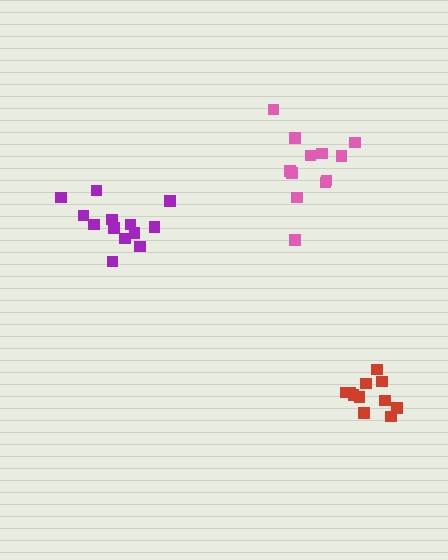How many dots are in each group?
Group 1: 11 dots, Group 2: 12 dots, Group 3: 13 dots (36 total).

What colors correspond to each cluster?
The clusters are colored: red, pink, purple.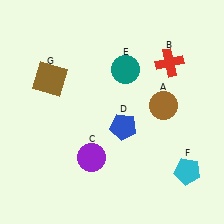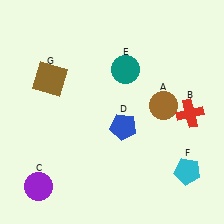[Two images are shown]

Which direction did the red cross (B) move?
The red cross (B) moved down.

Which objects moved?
The objects that moved are: the red cross (B), the purple circle (C).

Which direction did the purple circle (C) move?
The purple circle (C) moved left.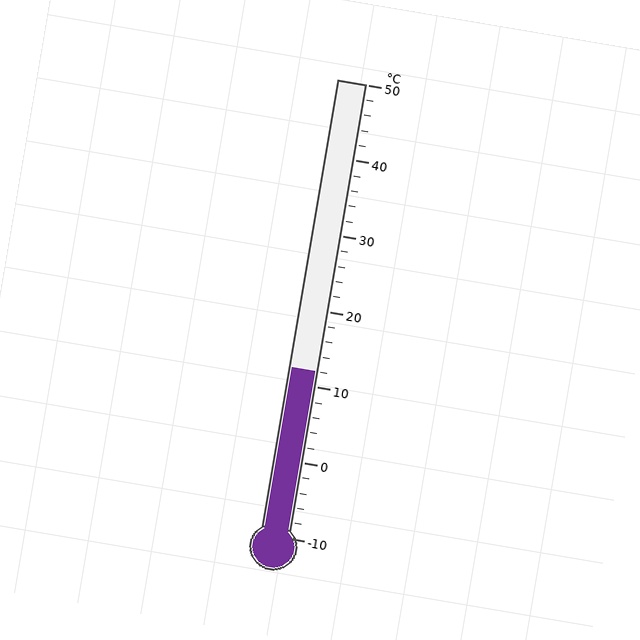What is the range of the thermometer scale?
The thermometer scale ranges from -10°C to 50°C.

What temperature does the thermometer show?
The thermometer shows approximately 12°C.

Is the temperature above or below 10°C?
The temperature is above 10°C.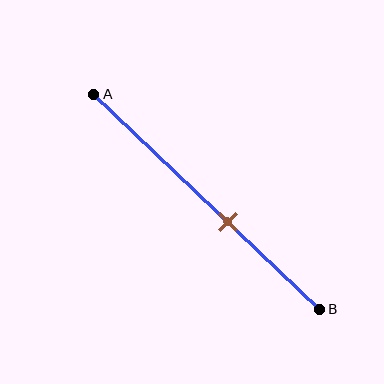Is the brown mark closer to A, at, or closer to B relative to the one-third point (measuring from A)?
The brown mark is closer to point B than the one-third point of segment AB.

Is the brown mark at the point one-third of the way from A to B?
No, the mark is at about 60% from A, not at the 33% one-third point.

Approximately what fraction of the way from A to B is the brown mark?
The brown mark is approximately 60% of the way from A to B.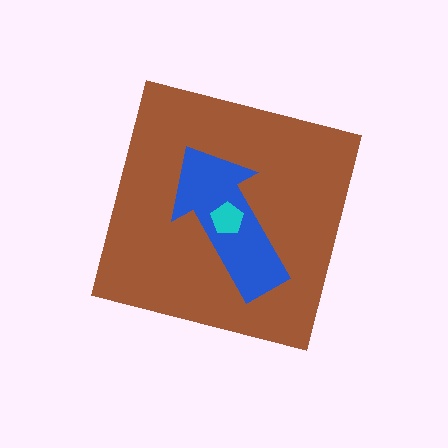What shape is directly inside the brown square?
The blue arrow.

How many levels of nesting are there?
3.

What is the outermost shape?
The brown square.